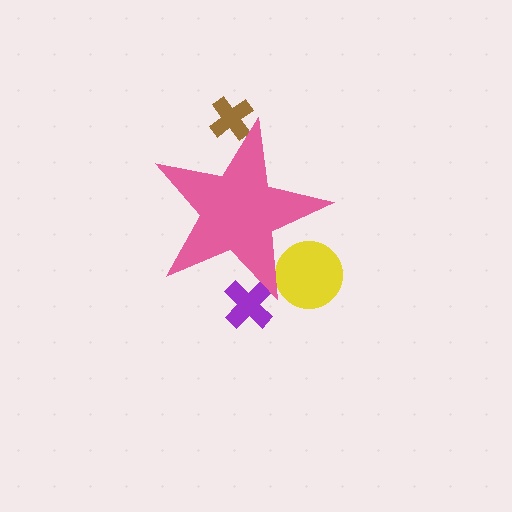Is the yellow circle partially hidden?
Yes, the yellow circle is partially hidden behind the pink star.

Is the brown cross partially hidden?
Yes, the brown cross is partially hidden behind the pink star.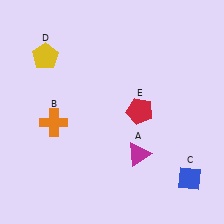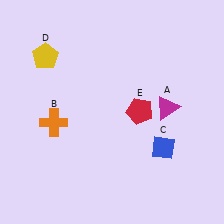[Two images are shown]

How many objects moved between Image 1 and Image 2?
2 objects moved between the two images.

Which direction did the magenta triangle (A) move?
The magenta triangle (A) moved up.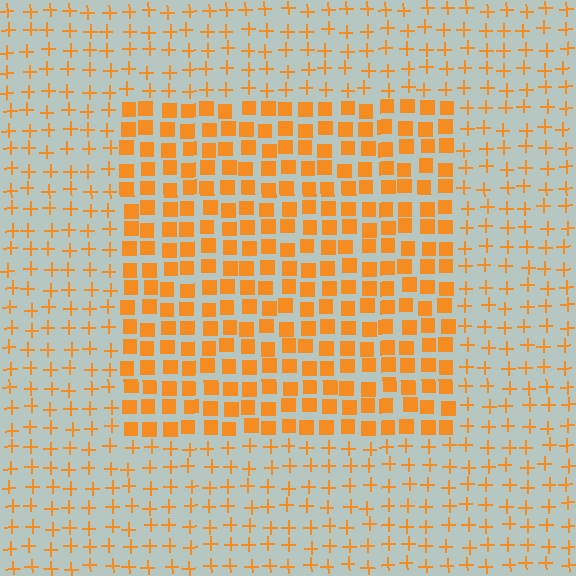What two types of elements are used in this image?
The image uses squares inside the rectangle region and plus signs outside it.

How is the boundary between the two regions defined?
The boundary is defined by a change in element shape: squares inside vs. plus signs outside. All elements share the same color and spacing.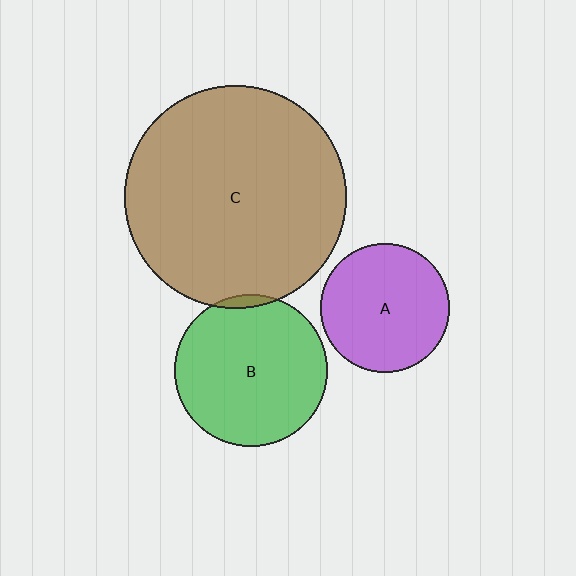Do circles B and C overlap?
Yes.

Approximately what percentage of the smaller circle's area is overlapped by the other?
Approximately 5%.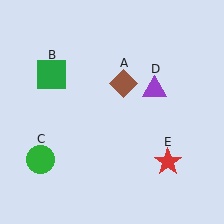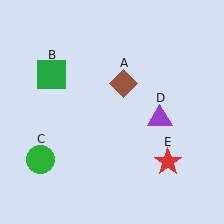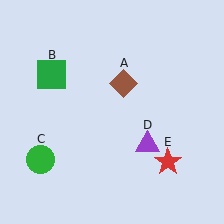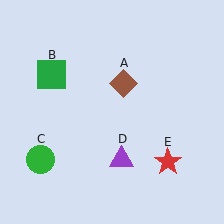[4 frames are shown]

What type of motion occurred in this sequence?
The purple triangle (object D) rotated clockwise around the center of the scene.